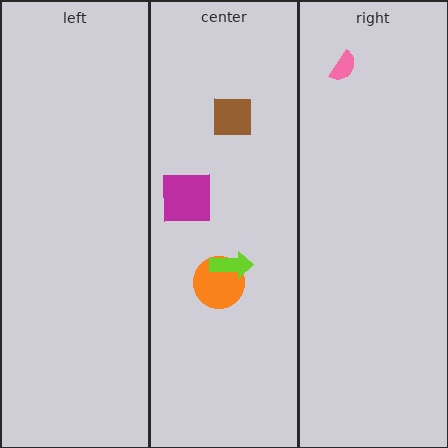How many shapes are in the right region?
1.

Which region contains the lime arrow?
The center region.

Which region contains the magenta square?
The center region.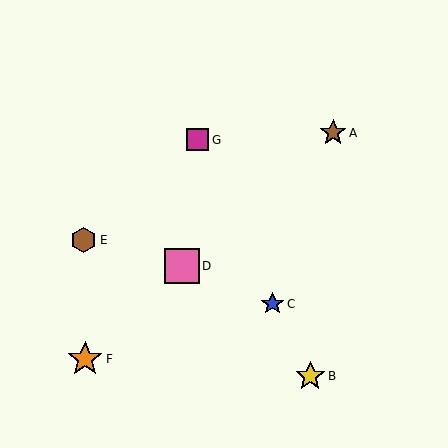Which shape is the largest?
The orange star (labeled F) is the largest.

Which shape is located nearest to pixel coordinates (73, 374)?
The orange star (labeled F) at (85, 359) is nearest to that location.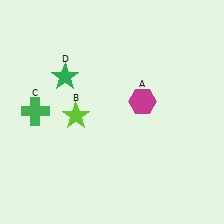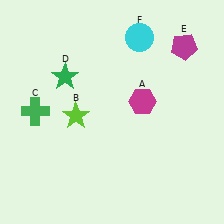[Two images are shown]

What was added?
A magenta pentagon (E), a cyan circle (F) were added in Image 2.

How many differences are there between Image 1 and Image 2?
There are 2 differences between the two images.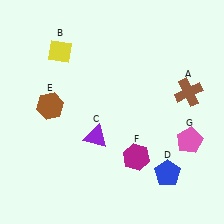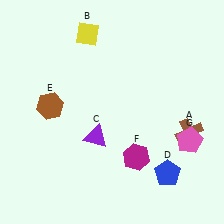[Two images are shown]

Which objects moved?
The objects that moved are: the brown cross (A), the yellow diamond (B).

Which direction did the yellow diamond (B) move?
The yellow diamond (B) moved right.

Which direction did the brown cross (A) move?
The brown cross (A) moved down.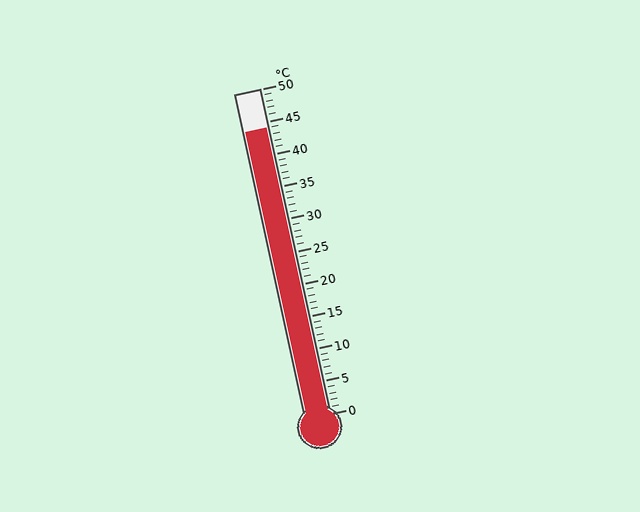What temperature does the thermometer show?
The thermometer shows approximately 44°C.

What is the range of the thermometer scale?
The thermometer scale ranges from 0°C to 50°C.